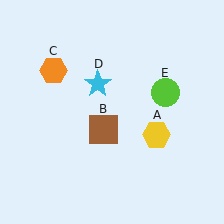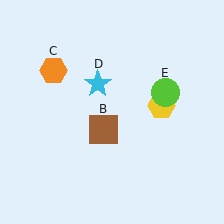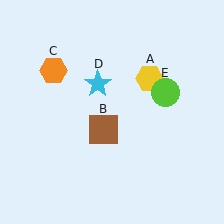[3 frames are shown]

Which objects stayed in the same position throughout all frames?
Brown square (object B) and orange hexagon (object C) and cyan star (object D) and lime circle (object E) remained stationary.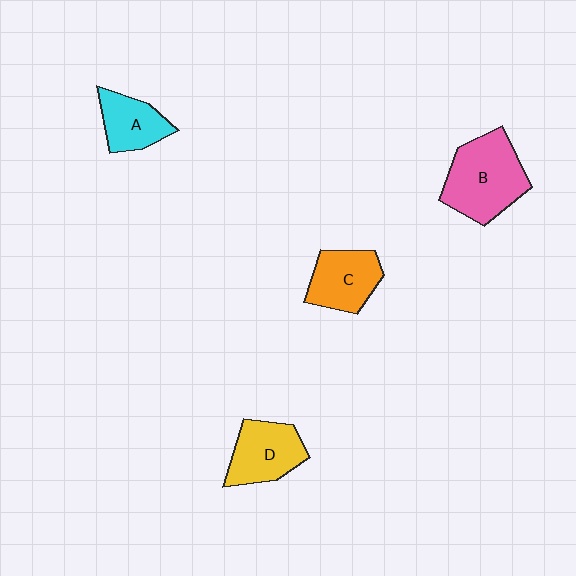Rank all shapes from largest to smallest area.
From largest to smallest: B (pink), D (yellow), C (orange), A (cyan).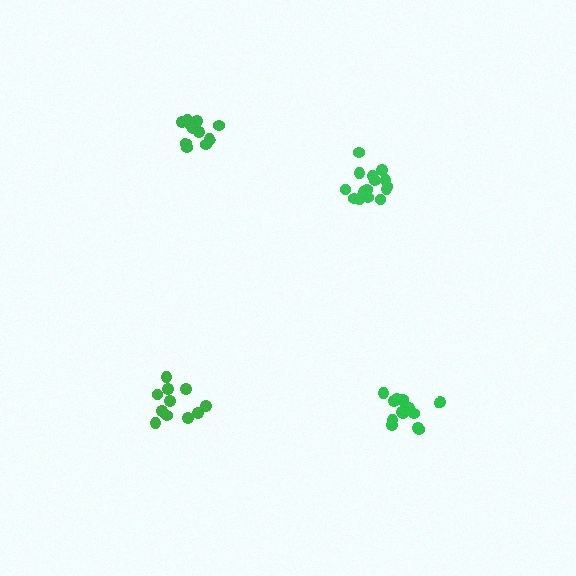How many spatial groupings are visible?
There are 4 spatial groupings.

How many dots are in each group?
Group 1: 15 dots, Group 2: 11 dots, Group 3: 14 dots, Group 4: 11 dots (51 total).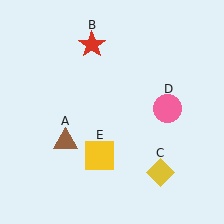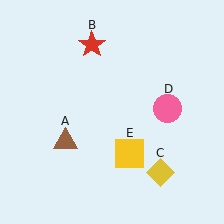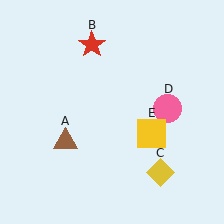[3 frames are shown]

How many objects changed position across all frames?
1 object changed position: yellow square (object E).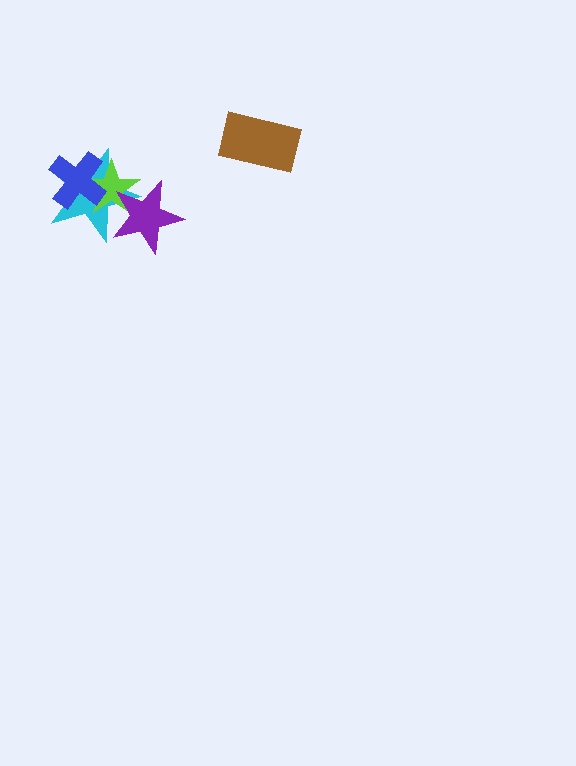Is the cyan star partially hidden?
Yes, it is partially covered by another shape.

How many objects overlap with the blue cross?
2 objects overlap with the blue cross.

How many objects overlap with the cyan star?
3 objects overlap with the cyan star.